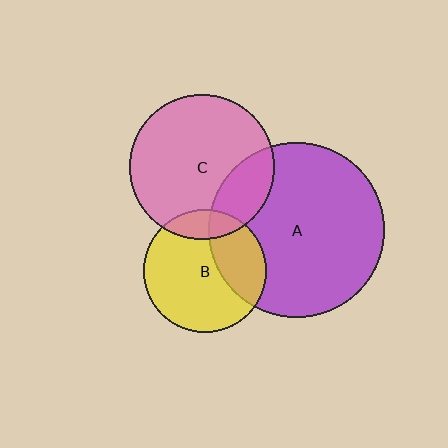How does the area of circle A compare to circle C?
Approximately 1.5 times.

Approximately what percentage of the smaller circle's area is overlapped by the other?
Approximately 20%.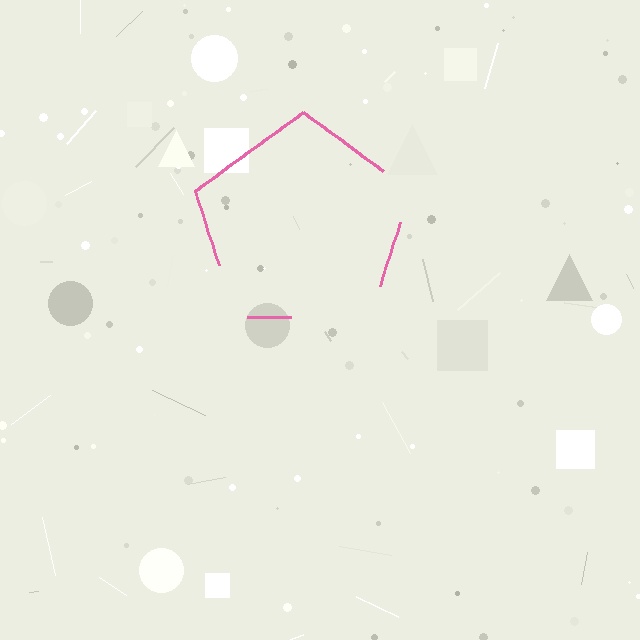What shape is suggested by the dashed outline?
The dashed outline suggests a pentagon.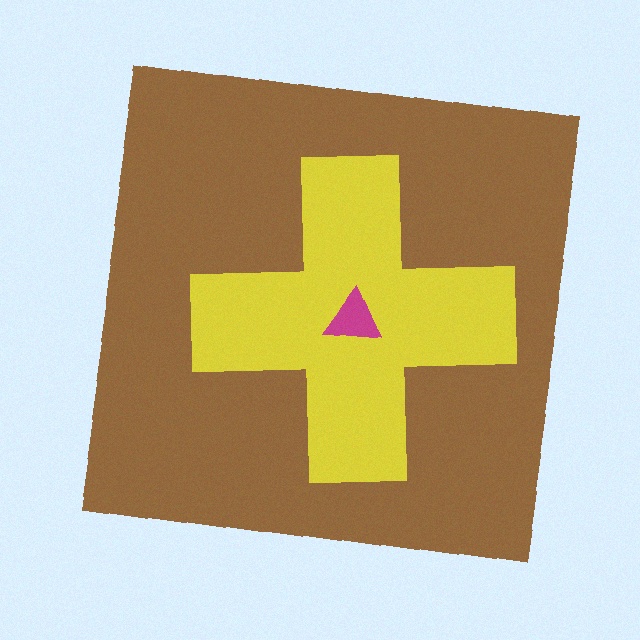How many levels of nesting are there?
3.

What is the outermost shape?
The brown square.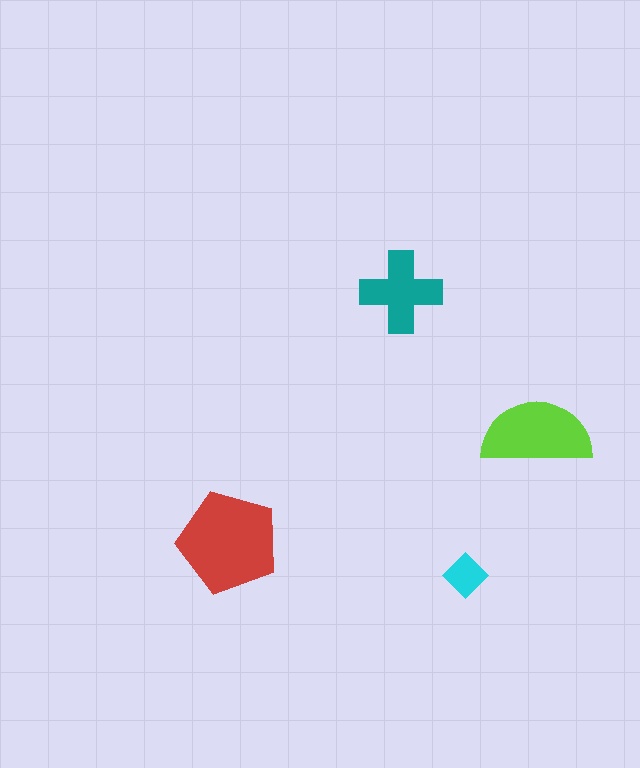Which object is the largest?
The red pentagon.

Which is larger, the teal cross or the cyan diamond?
The teal cross.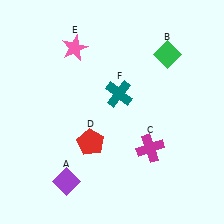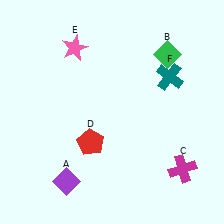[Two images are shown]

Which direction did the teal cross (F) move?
The teal cross (F) moved right.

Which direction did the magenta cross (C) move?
The magenta cross (C) moved right.